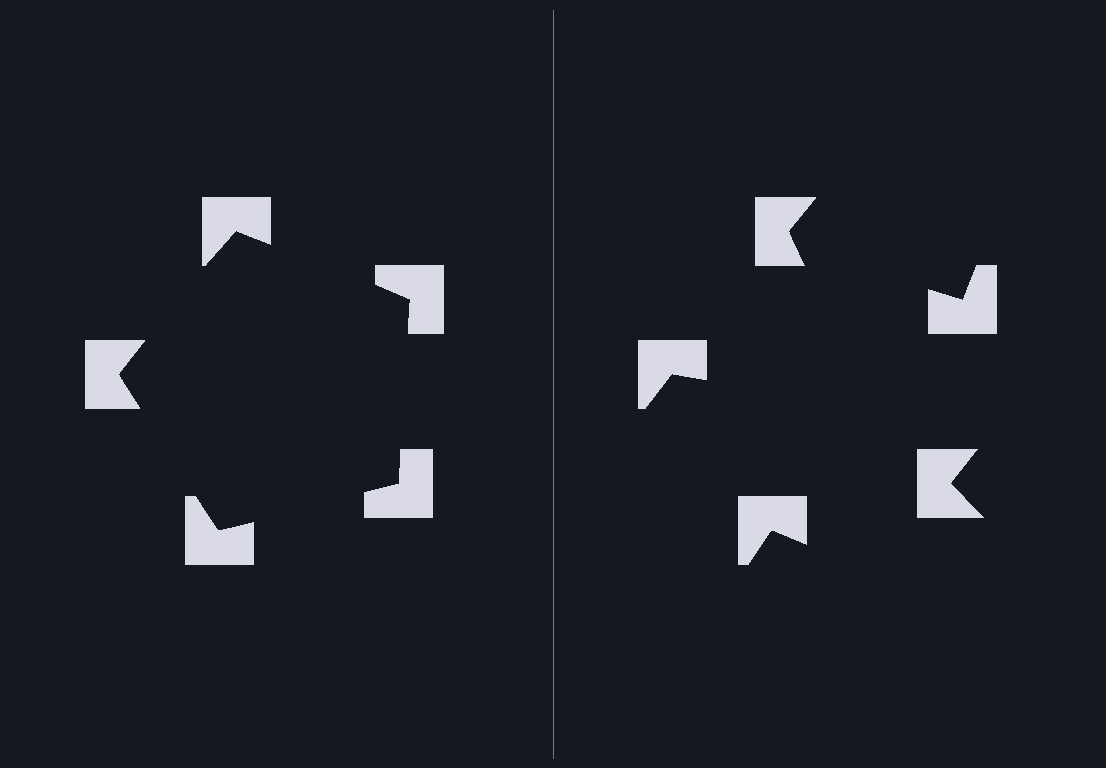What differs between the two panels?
The notched squares are positioned identically on both sides; only the wedge orientations differ. On the left they align to a pentagon; on the right they are misaligned.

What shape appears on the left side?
An illusory pentagon.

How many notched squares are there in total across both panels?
10 — 5 on each side.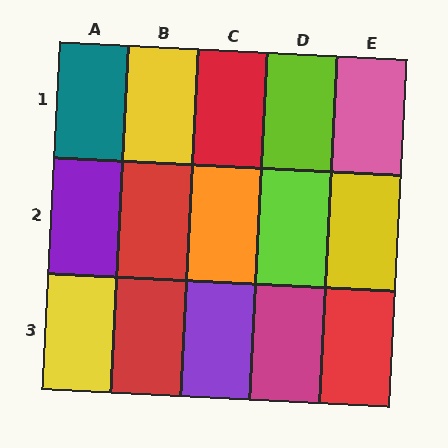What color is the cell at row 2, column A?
Purple.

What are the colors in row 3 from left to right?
Yellow, red, purple, magenta, red.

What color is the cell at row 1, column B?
Yellow.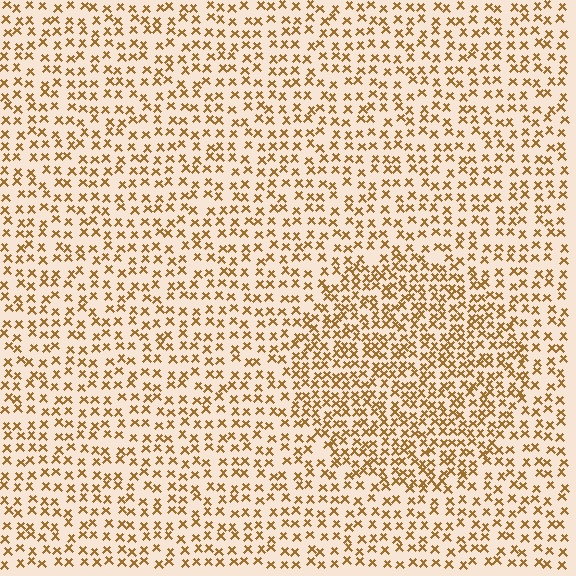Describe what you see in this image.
The image contains small brown elements arranged at two different densities. A circle-shaped region is visible where the elements are more densely packed than the surrounding area.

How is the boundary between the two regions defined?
The boundary is defined by a change in element density (approximately 1.7x ratio). All elements are the same color, size, and shape.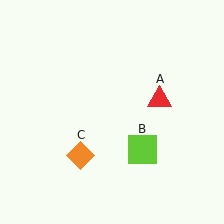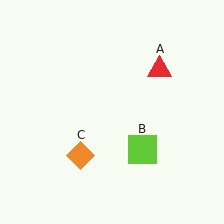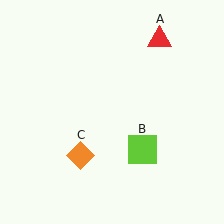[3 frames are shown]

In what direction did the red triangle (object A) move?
The red triangle (object A) moved up.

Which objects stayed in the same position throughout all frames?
Lime square (object B) and orange diamond (object C) remained stationary.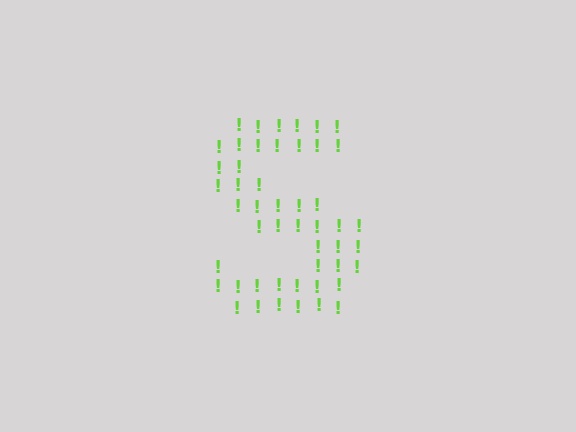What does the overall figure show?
The overall figure shows the letter S.